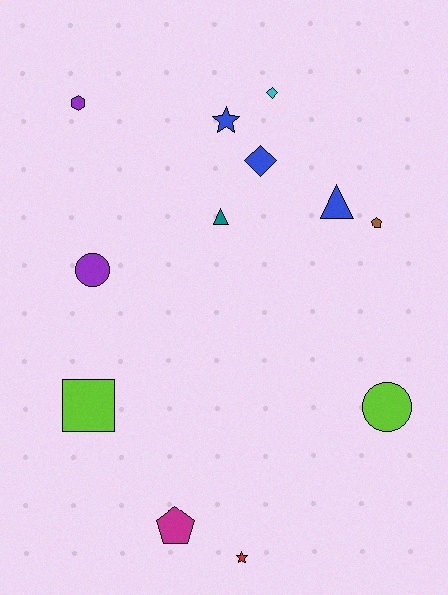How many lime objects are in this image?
There are 2 lime objects.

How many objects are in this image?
There are 12 objects.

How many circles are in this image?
There are 2 circles.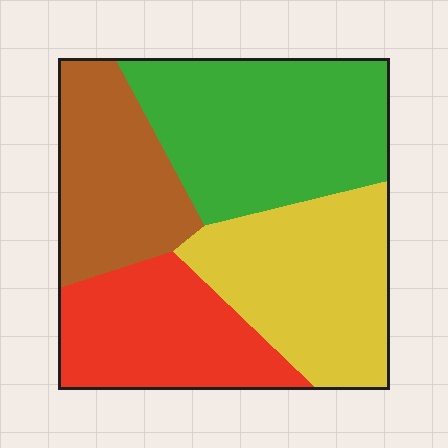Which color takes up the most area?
Green, at roughly 30%.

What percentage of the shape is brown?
Brown takes up about one fifth (1/5) of the shape.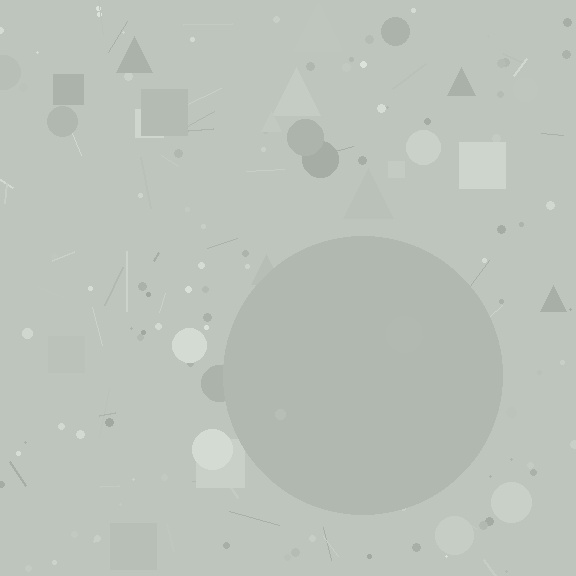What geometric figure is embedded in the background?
A circle is embedded in the background.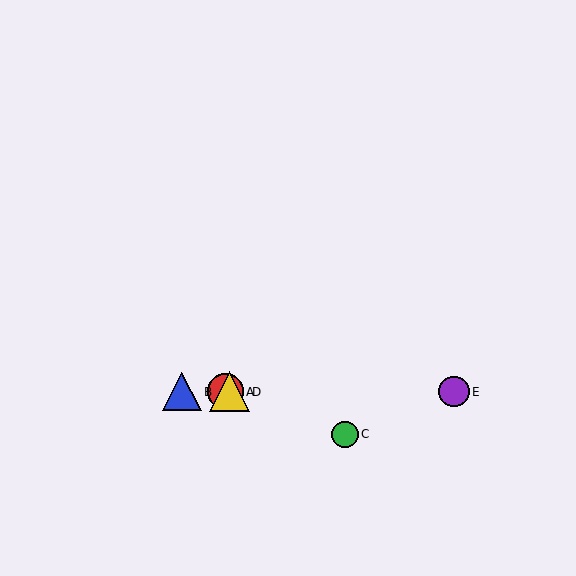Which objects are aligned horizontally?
Objects A, B, D, E are aligned horizontally.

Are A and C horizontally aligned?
No, A is at y≈392 and C is at y≈434.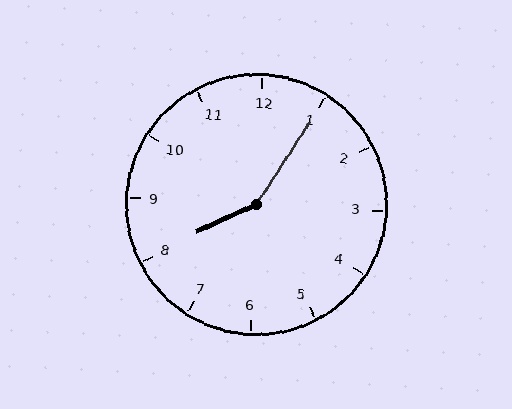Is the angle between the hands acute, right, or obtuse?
It is obtuse.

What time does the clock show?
8:05.